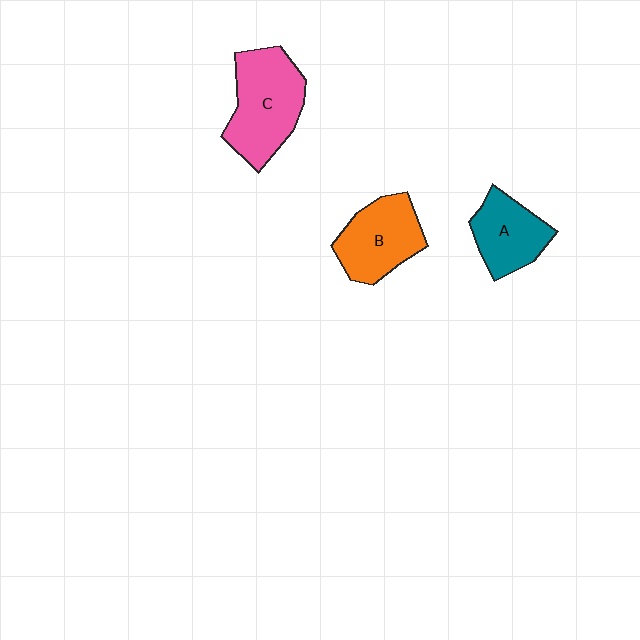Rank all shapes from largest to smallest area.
From largest to smallest: C (pink), B (orange), A (teal).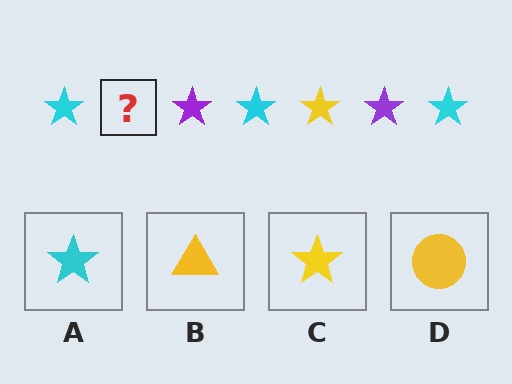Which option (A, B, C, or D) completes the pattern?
C.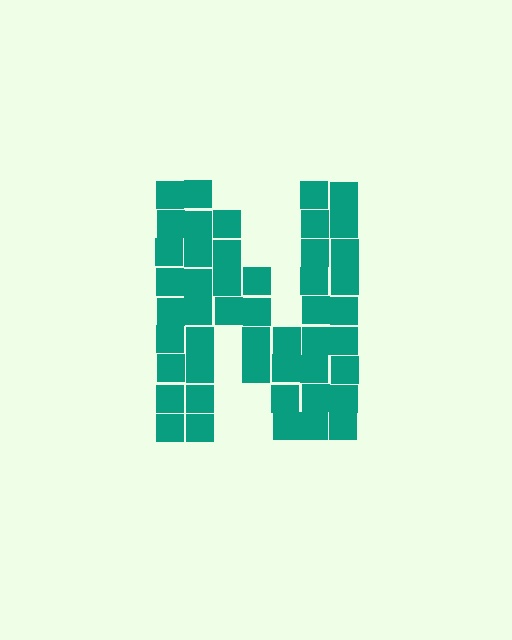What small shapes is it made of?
It is made of small squares.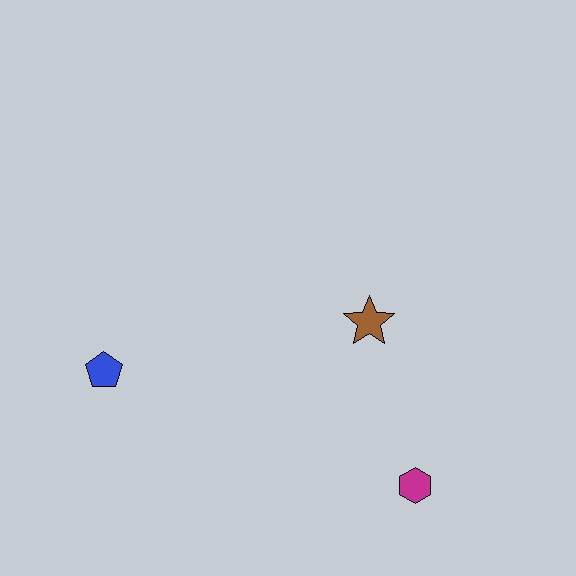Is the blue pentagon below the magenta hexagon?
No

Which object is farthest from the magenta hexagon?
The blue pentagon is farthest from the magenta hexagon.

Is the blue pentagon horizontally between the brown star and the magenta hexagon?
No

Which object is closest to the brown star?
The magenta hexagon is closest to the brown star.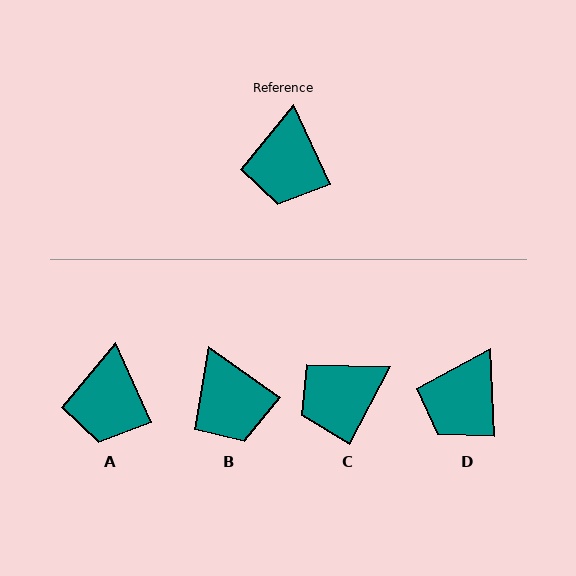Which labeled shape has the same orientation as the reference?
A.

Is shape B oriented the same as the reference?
No, it is off by about 30 degrees.